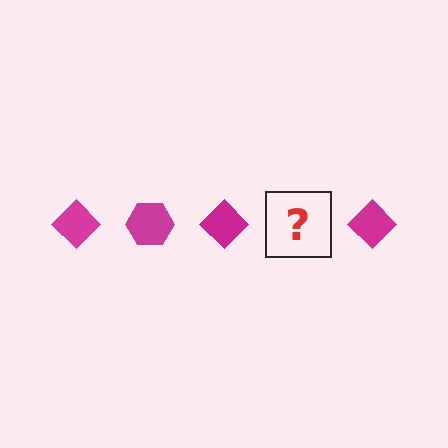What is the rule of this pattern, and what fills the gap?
The rule is that the pattern cycles through diamond, hexagon shapes in magenta. The gap should be filled with a magenta hexagon.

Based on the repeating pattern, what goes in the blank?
The blank should be a magenta hexagon.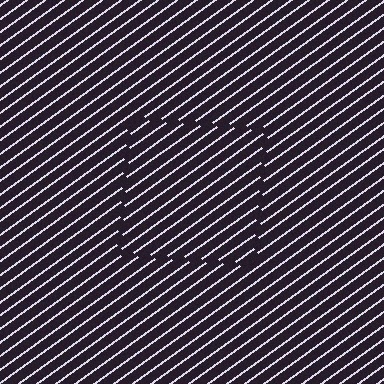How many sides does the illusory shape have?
4 sides — the line-ends trace a square.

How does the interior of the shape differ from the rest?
The interior of the shape contains the same grating, shifted by half a period — the contour is defined by the phase discontinuity where line-ends from the inner and outer gratings abut.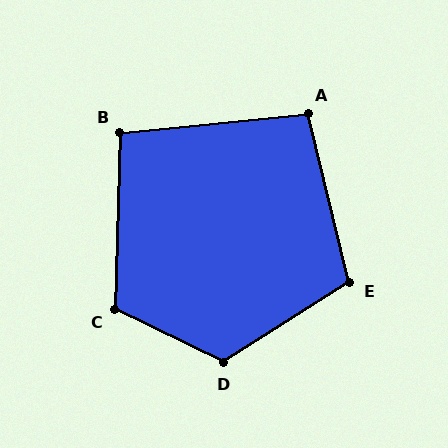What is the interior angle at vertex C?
Approximately 115 degrees (obtuse).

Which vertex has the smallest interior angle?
B, at approximately 97 degrees.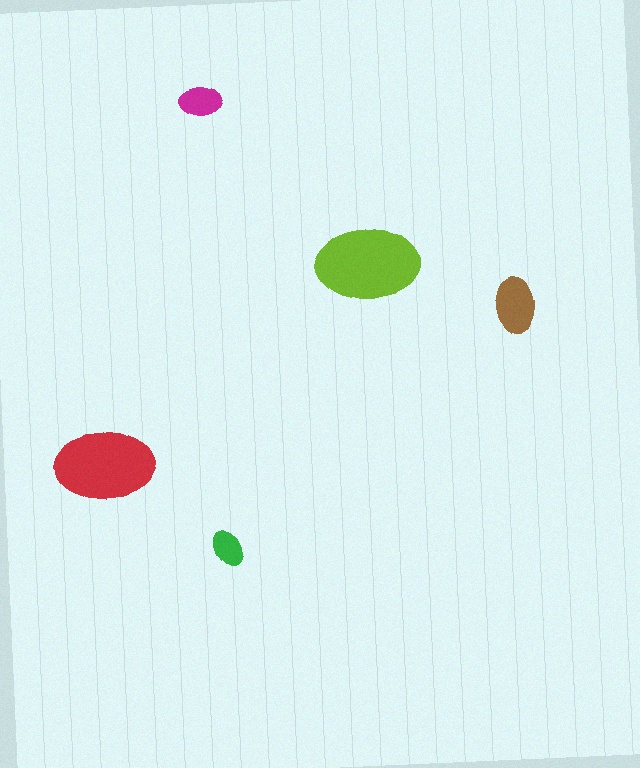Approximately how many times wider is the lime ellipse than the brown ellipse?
About 2 times wider.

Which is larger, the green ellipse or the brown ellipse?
The brown one.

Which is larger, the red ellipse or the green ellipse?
The red one.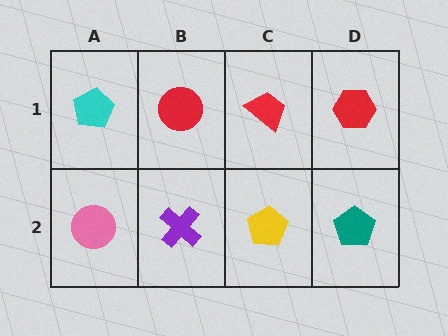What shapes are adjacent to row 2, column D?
A red hexagon (row 1, column D), a yellow pentagon (row 2, column C).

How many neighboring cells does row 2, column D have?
2.